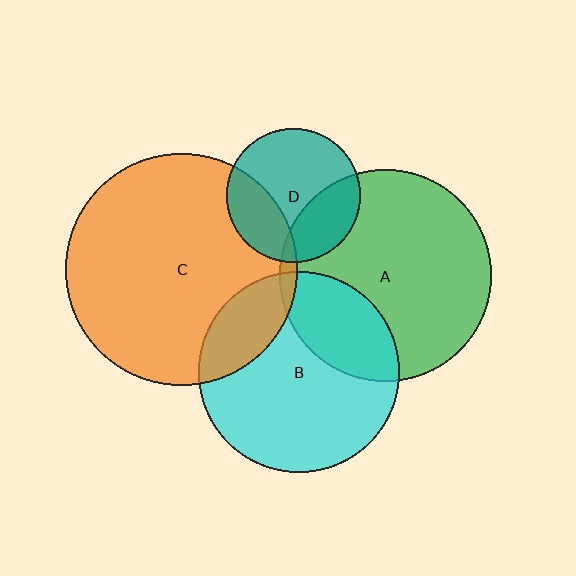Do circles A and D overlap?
Yes.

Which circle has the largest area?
Circle C (orange).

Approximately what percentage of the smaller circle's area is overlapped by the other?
Approximately 30%.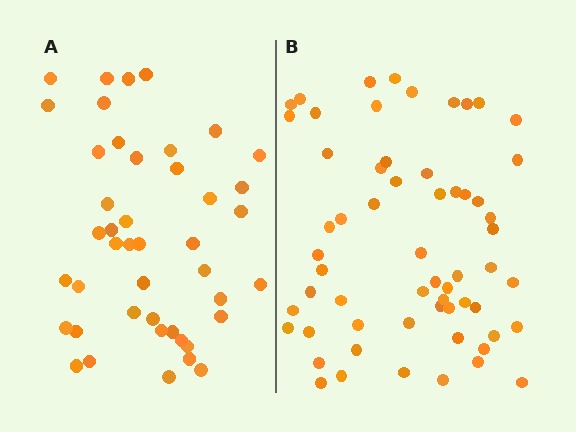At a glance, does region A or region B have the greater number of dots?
Region B (the right region) has more dots.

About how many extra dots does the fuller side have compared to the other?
Region B has approximately 15 more dots than region A.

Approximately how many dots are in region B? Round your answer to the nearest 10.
About 60 dots.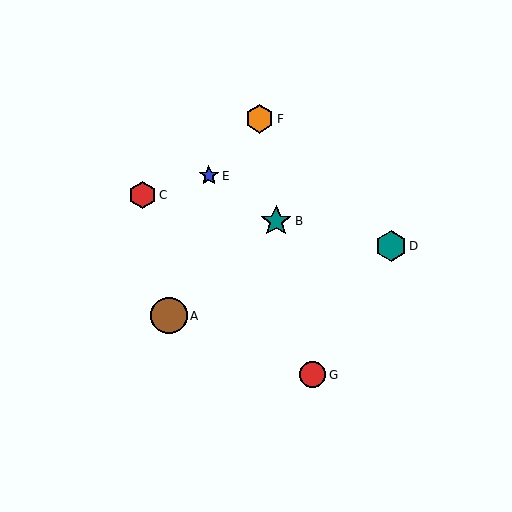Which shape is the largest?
The brown circle (labeled A) is the largest.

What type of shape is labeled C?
Shape C is a red hexagon.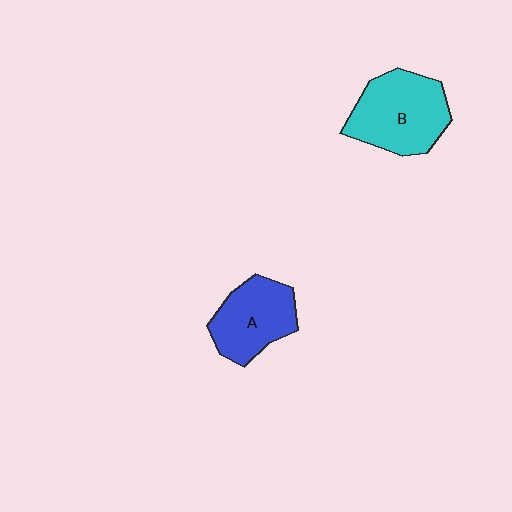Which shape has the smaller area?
Shape A (blue).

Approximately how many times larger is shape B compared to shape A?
Approximately 1.3 times.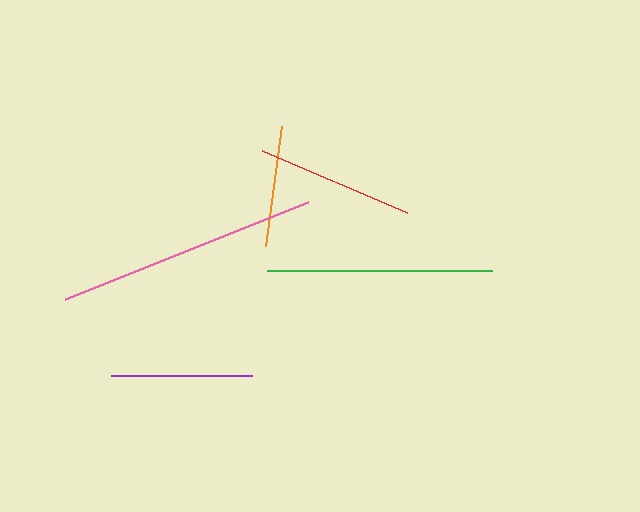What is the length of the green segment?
The green segment is approximately 225 pixels long.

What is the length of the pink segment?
The pink segment is approximately 261 pixels long.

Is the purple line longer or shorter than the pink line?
The pink line is longer than the purple line.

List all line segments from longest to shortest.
From longest to shortest: pink, green, red, purple, orange.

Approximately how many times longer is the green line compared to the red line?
The green line is approximately 1.4 times the length of the red line.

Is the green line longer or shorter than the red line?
The green line is longer than the red line.